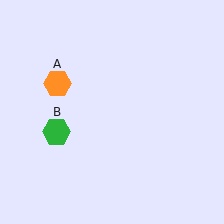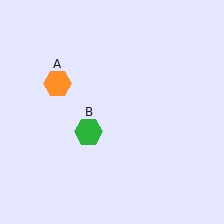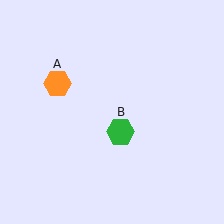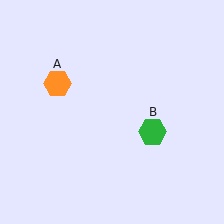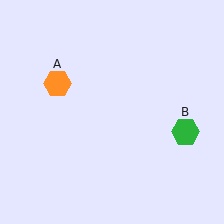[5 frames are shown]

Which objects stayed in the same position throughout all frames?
Orange hexagon (object A) remained stationary.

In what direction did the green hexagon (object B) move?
The green hexagon (object B) moved right.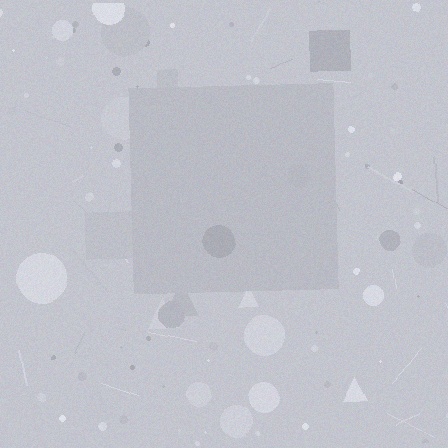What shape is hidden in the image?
A square is hidden in the image.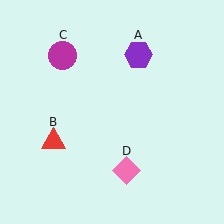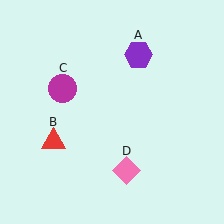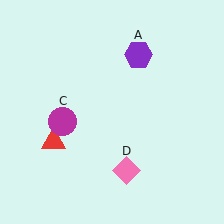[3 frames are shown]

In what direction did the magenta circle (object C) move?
The magenta circle (object C) moved down.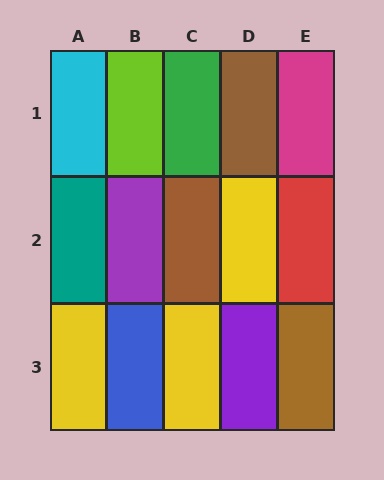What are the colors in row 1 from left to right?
Cyan, lime, green, brown, magenta.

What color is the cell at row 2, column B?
Purple.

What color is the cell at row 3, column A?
Yellow.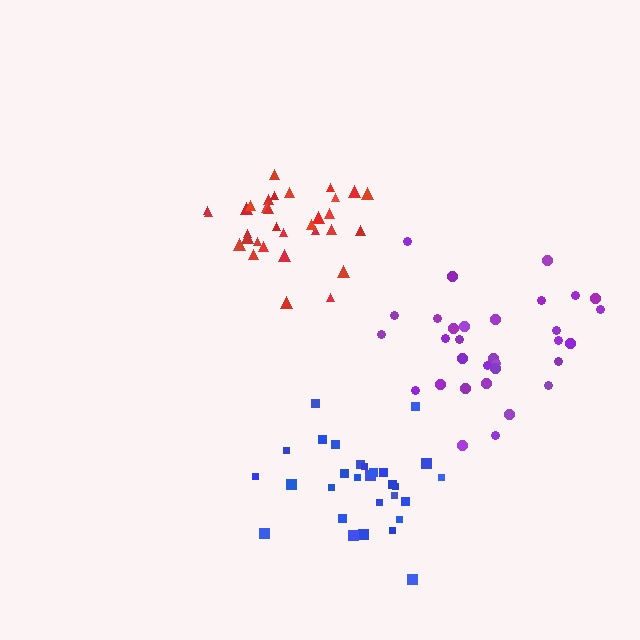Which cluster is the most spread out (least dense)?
Purple.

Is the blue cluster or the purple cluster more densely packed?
Blue.